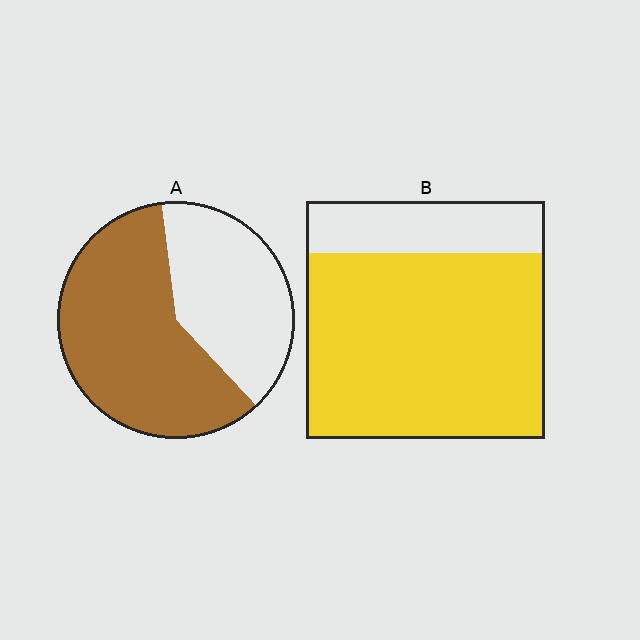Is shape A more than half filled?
Yes.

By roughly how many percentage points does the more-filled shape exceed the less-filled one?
By roughly 20 percentage points (B over A).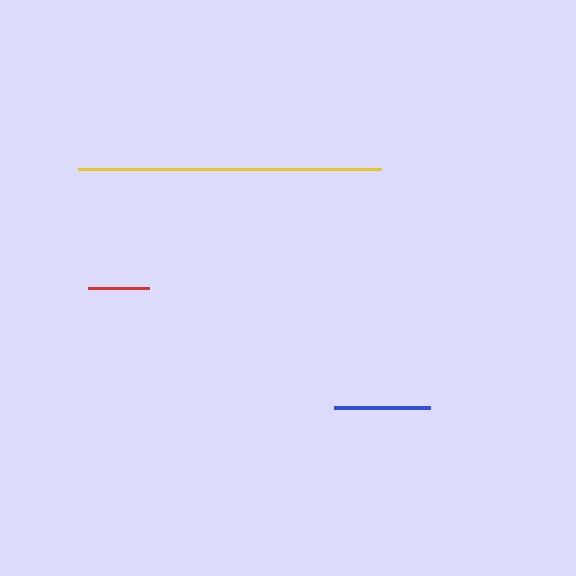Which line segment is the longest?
The yellow line is the longest at approximately 303 pixels.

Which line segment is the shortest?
The red line is the shortest at approximately 61 pixels.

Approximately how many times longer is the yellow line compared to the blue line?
The yellow line is approximately 3.2 times the length of the blue line.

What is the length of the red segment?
The red segment is approximately 61 pixels long.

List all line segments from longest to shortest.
From longest to shortest: yellow, blue, red.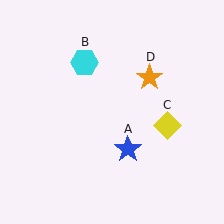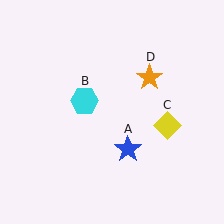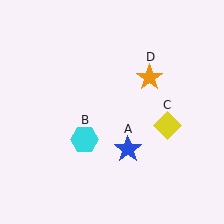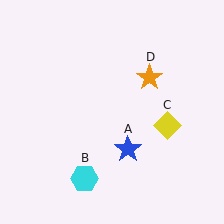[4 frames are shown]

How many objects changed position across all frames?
1 object changed position: cyan hexagon (object B).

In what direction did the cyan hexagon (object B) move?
The cyan hexagon (object B) moved down.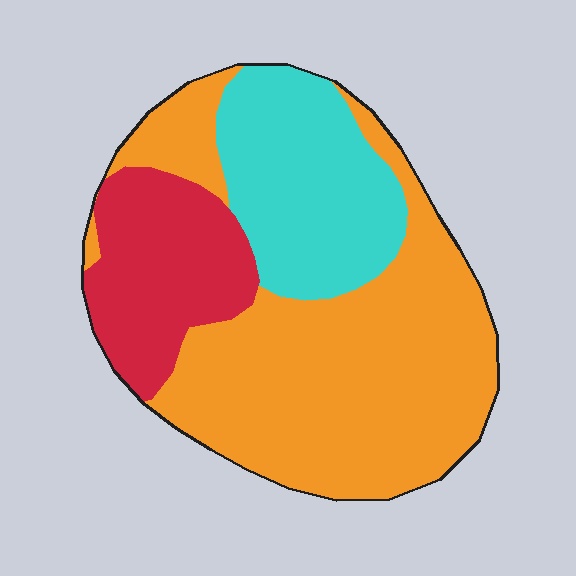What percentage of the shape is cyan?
Cyan covers about 25% of the shape.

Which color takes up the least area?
Red, at roughly 20%.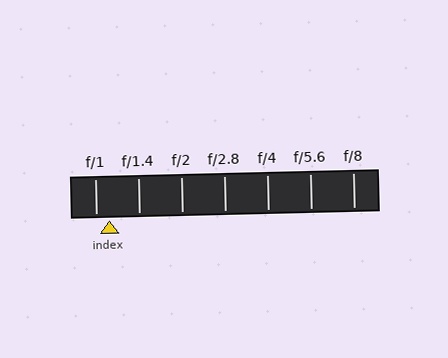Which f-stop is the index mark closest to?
The index mark is closest to f/1.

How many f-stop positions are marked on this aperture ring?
There are 7 f-stop positions marked.